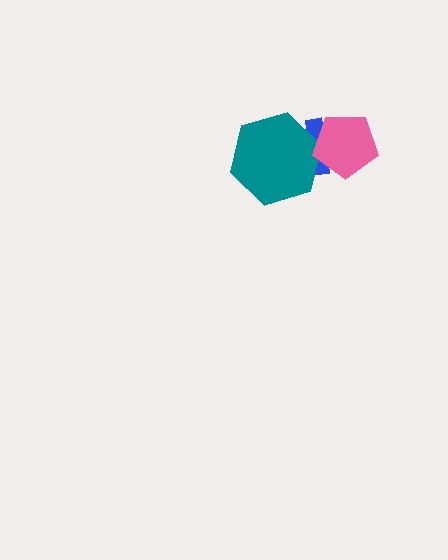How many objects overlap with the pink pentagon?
2 objects overlap with the pink pentagon.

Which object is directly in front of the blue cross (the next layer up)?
The teal hexagon is directly in front of the blue cross.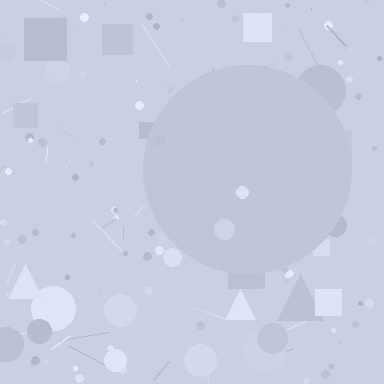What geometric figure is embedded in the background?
A circle is embedded in the background.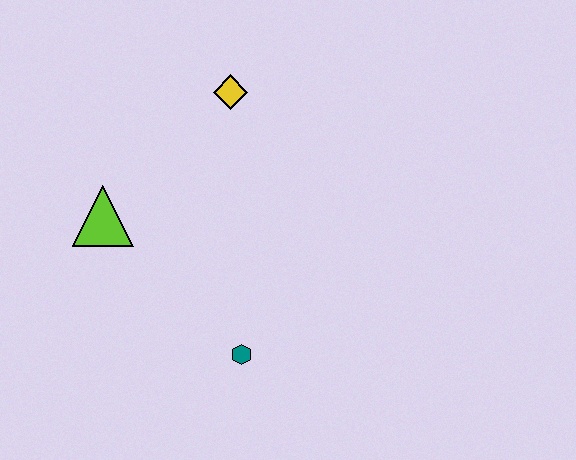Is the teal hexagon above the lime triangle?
No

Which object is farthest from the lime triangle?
The teal hexagon is farthest from the lime triangle.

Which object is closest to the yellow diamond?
The lime triangle is closest to the yellow diamond.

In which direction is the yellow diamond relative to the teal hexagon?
The yellow diamond is above the teal hexagon.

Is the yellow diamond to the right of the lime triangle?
Yes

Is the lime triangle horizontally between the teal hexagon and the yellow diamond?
No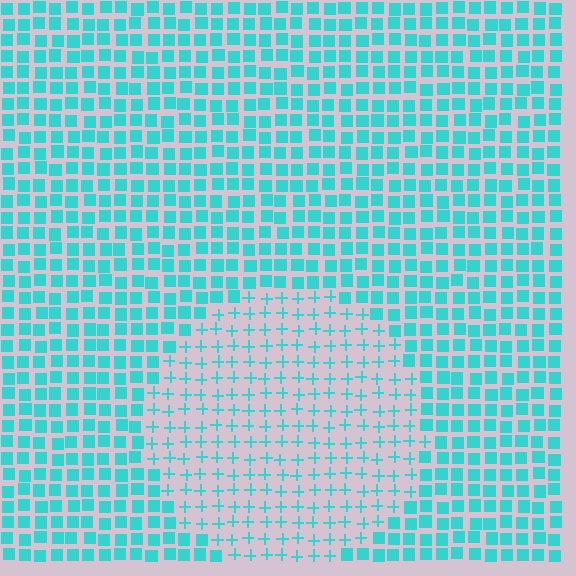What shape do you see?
I see a circle.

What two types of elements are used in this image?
The image uses plus signs inside the circle region and squares outside it.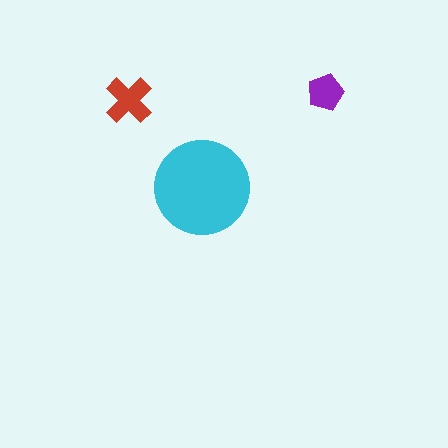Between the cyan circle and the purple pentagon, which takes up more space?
The cyan circle.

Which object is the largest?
The cyan circle.